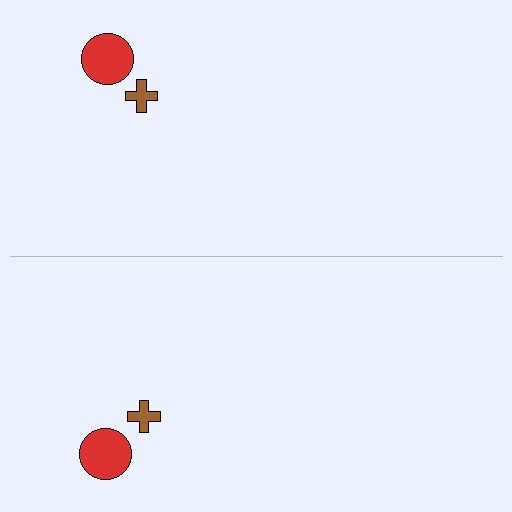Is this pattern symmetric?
Yes, this pattern has bilateral (reflection) symmetry.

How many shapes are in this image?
There are 4 shapes in this image.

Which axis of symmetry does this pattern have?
The pattern has a horizontal axis of symmetry running through the center of the image.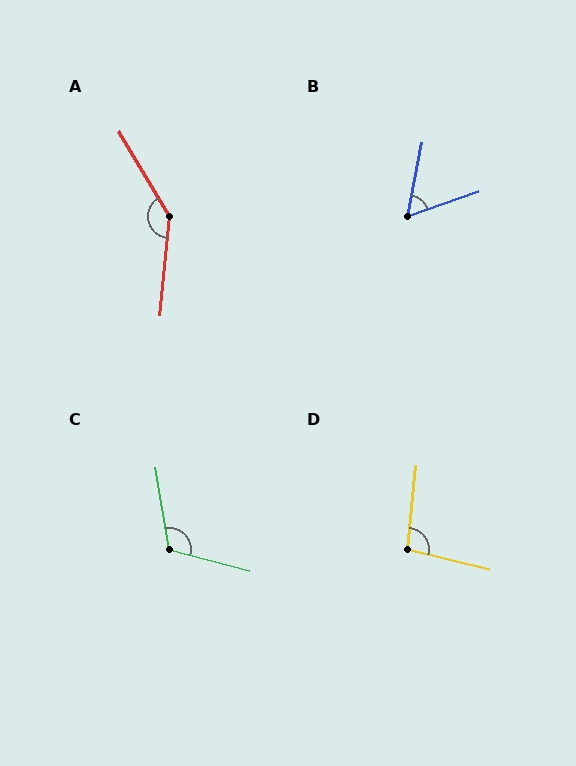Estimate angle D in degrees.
Approximately 98 degrees.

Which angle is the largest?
A, at approximately 144 degrees.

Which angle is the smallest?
B, at approximately 60 degrees.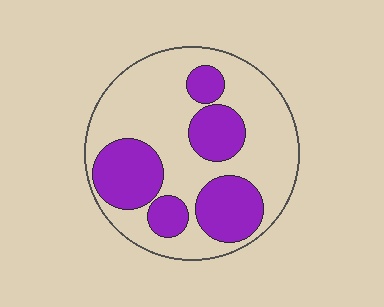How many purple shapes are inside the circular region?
5.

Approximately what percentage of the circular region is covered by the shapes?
Approximately 35%.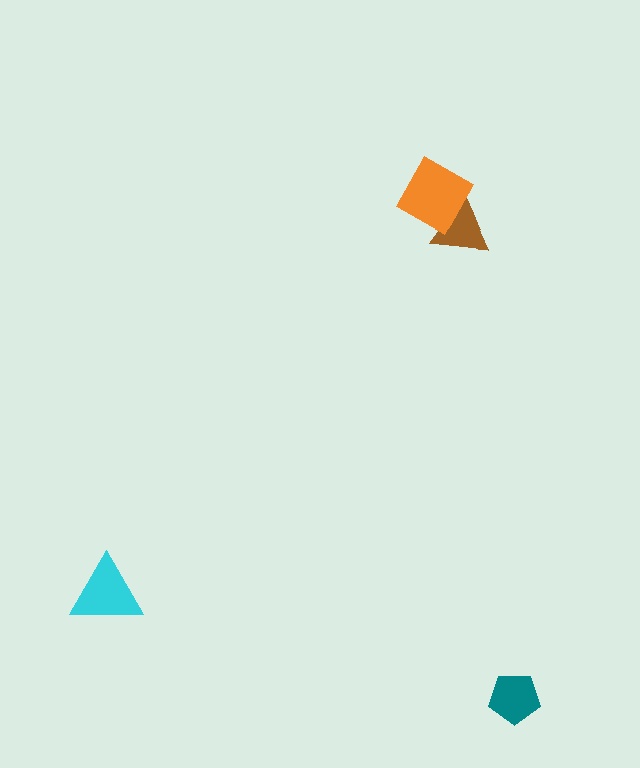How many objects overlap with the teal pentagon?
0 objects overlap with the teal pentagon.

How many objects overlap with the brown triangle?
1 object overlaps with the brown triangle.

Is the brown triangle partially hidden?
Yes, it is partially covered by another shape.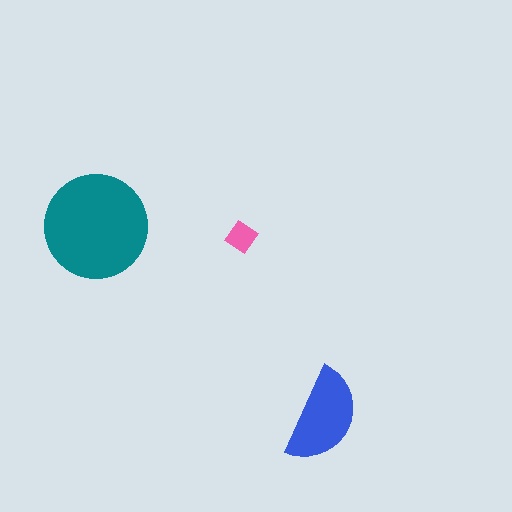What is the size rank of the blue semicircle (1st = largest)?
2nd.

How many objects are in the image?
There are 3 objects in the image.